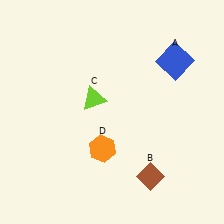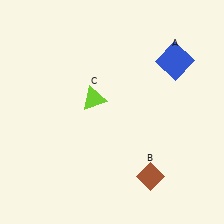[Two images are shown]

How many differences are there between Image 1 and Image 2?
There is 1 difference between the two images.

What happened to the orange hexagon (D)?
The orange hexagon (D) was removed in Image 2. It was in the bottom-left area of Image 1.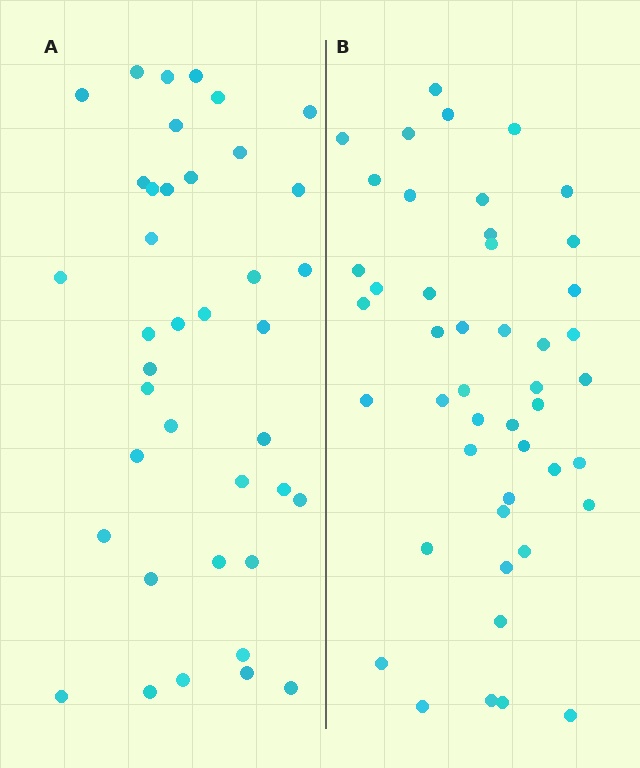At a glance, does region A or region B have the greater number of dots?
Region B (the right region) has more dots.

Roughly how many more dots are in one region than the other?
Region B has roughly 8 or so more dots than region A.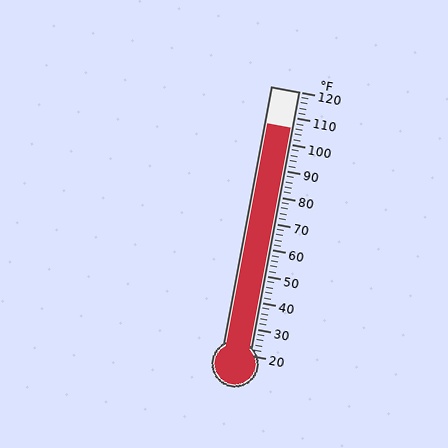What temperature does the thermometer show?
The thermometer shows approximately 106°F.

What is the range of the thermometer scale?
The thermometer scale ranges from 20°F to 120°F.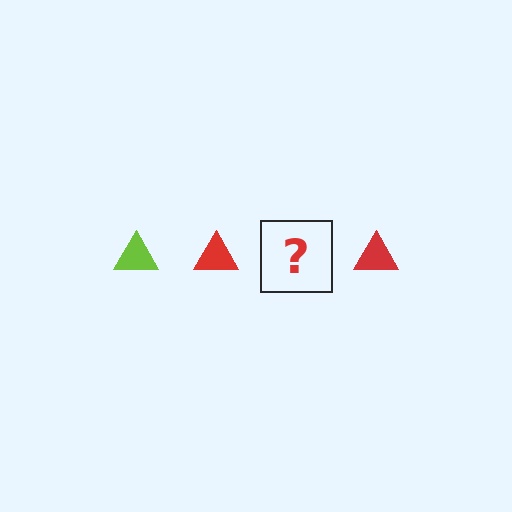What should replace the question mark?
The question mark should be replaced with a lime triangle.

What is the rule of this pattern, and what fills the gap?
The rule is that the pattern cycles through lime, red triangles. The gap should be filled with a lime triangle.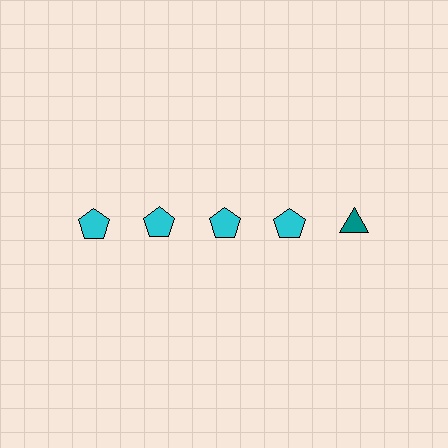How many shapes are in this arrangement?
There are 5 shapes arranged in a grid pattern.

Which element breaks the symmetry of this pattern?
The teal triangle in the top row, rightmost column breaks the symmetry. All other shapes are cyan pentagons.